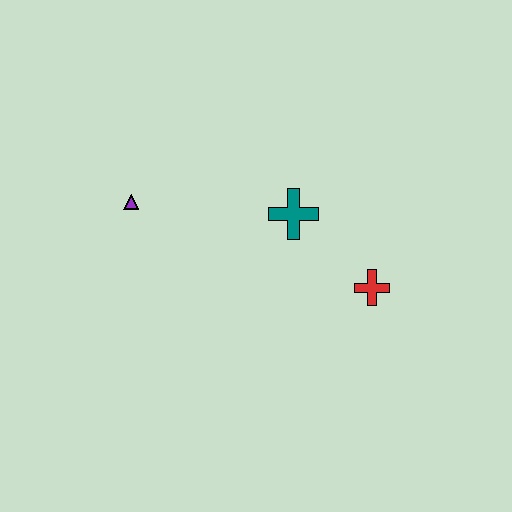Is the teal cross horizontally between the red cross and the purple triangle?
Yes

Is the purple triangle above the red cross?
Yes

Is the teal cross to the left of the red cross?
Yes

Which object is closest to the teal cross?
The red cross is closest to the teal cross.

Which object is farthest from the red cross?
The purple triangle is farthest from the red cross.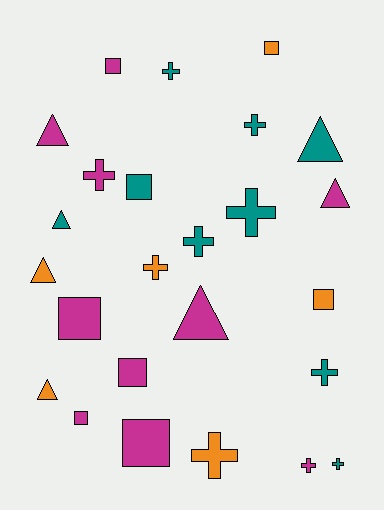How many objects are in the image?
There are 25 objects.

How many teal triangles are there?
There are 2 teal triangles.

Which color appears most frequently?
Magenta, with 10 objects.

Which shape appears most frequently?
Cross, with 10 objects.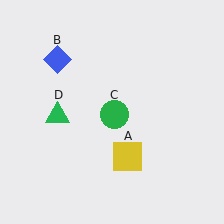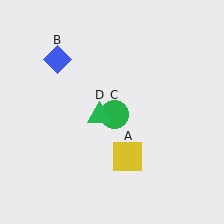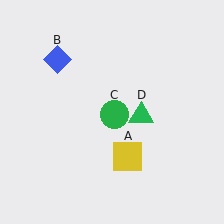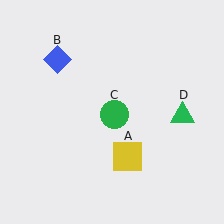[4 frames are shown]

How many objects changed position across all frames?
1 object changed position: green triangle (object D).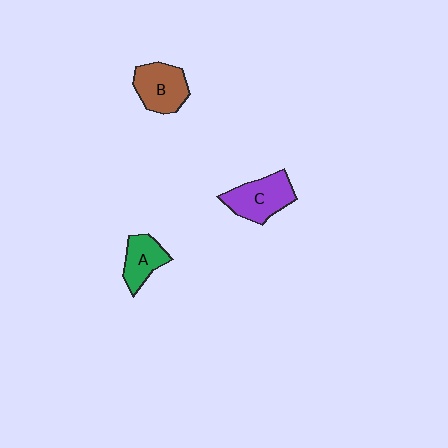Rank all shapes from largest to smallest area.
From largest to smallest: C (purple), B (brown), A (green).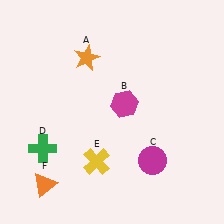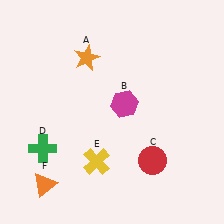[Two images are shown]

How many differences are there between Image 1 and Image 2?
There is 1 difference between the two images.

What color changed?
The circle (C) changed from magenta in Image 1 to red in Image 2.